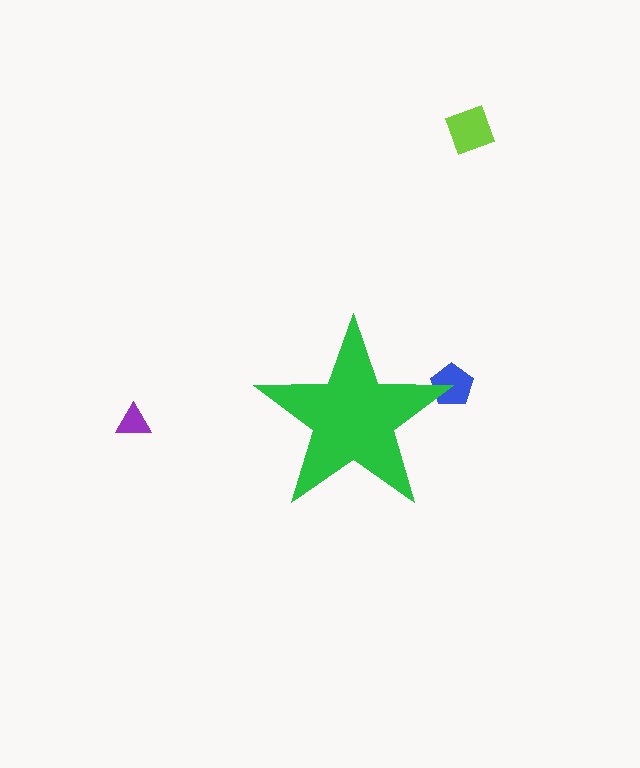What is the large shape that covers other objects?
A green star.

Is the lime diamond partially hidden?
No, the lime diamond is fully visible.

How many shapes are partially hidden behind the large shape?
1 shape is partially hidden.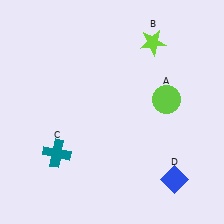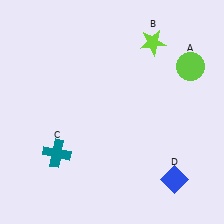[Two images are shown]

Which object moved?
The lime circle (A) moved up.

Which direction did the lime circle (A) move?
The lime circle (A) moved up.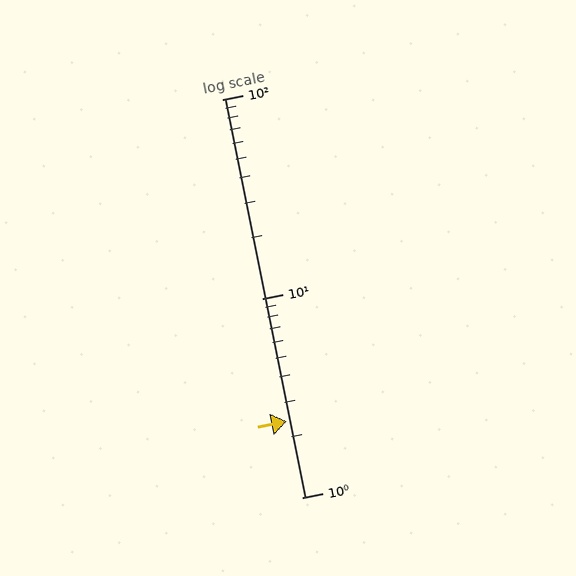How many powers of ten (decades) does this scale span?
The scale spans 2 decades, from 1 to 100.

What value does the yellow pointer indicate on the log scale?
The pointer indicates approximately 2.4.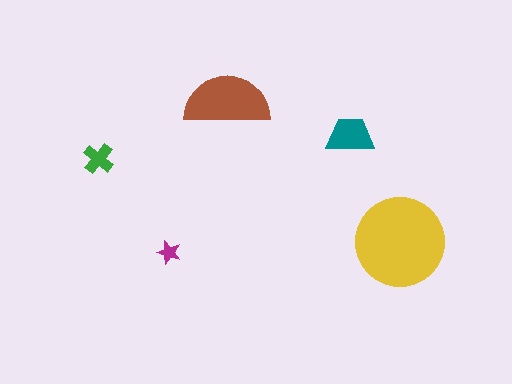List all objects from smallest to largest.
The magenta star, the green cross, the teal trapezoid, the brown semicircle, the yellow circle.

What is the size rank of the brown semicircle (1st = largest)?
2nd.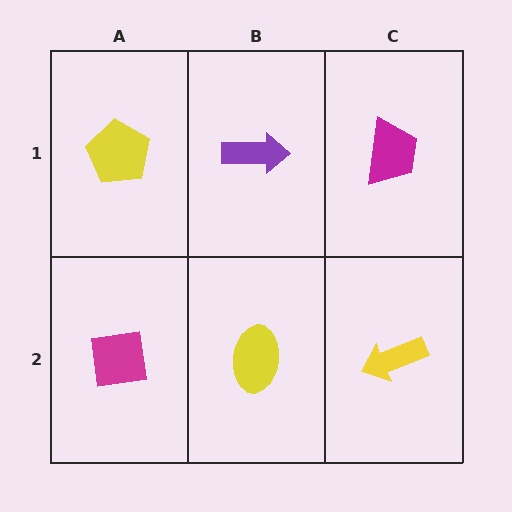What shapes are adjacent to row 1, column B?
A yellow ellipse (row 2, column B), a yellow pentagon (row 1, column A), a magenta trapezoid (row 1, column C).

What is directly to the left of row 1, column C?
A purple arrow.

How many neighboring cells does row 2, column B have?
3.